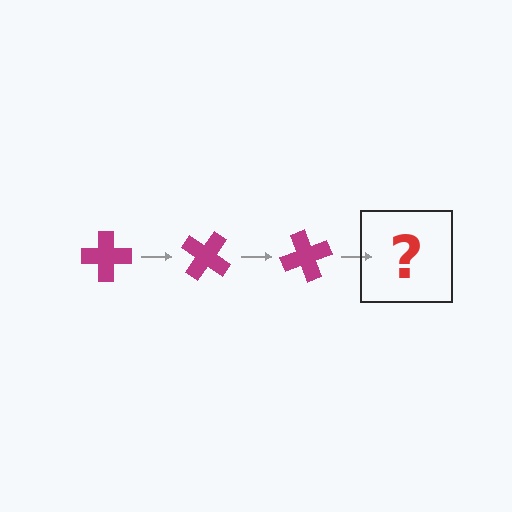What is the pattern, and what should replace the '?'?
The pattern is that the cross rotates 35 degrees each step. The '?' should be a magenta cross rotated 105 degrees.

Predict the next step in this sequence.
The next step is a magenta cross rotated 105 degrees.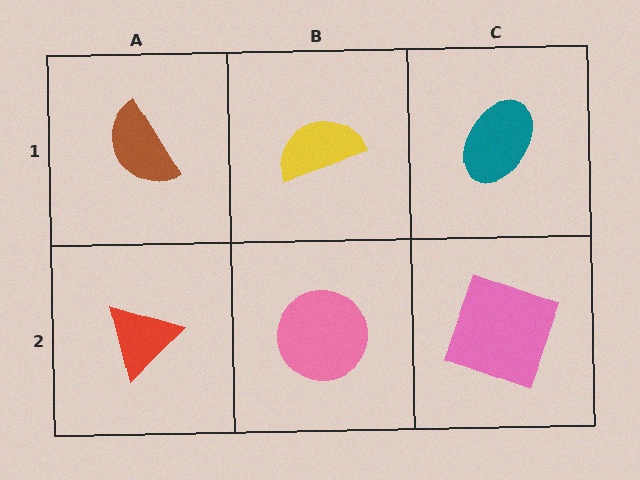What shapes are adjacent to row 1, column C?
A pink square (row 2, column C), a yellow semicircle (row 1, column B).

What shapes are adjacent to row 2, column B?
A yellow semicircle (row 1, column B), a red triangle (row 2, column A), a pink square (row 2, column C).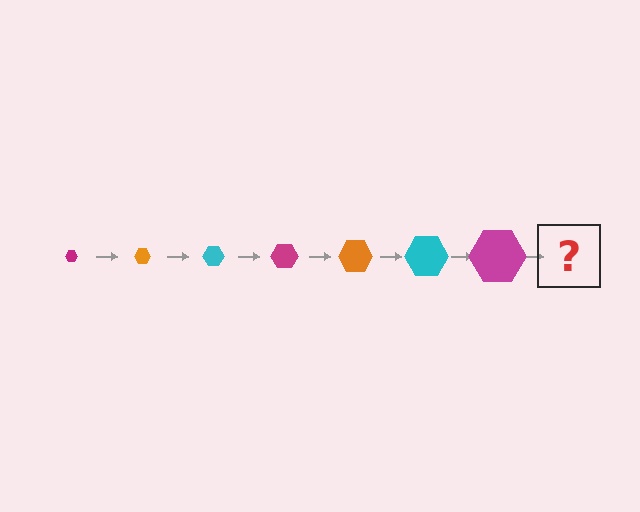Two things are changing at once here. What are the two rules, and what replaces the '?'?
The two rules are that the hexagon grows larger each step and the color cycles through magenta, orange, and cyan. The '?' should be an orange hexagon, larger than the previous one.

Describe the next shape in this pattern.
It should be an orange hexagon, larger than the previous one.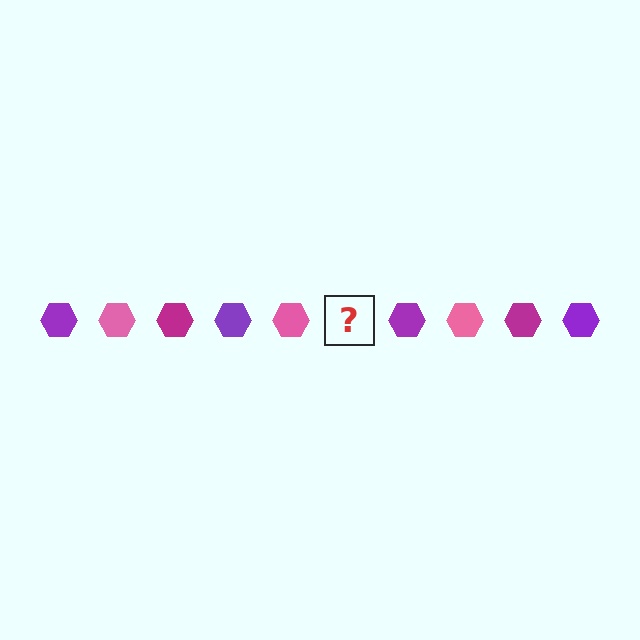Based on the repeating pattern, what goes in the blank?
The blank should be a magenta hexagon.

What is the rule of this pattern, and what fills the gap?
The rule is that the pattern cycles through purple, pink, magenta hexagons. The gap should be filled with a magenta hexagon.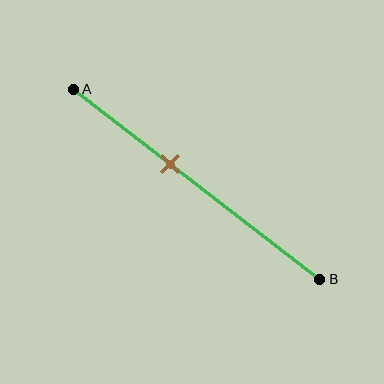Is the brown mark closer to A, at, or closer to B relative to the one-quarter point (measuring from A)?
The brown mark is closer to point B than the one-quarter point of segment AB.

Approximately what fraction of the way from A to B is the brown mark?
The brown mark is approximately 40% of the way from A to B.